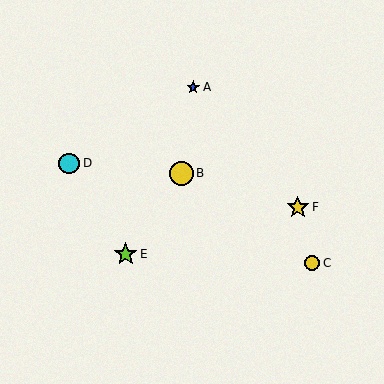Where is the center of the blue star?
The center of the blue star is at (193, 87).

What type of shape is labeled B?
Shape B is a yellow circle.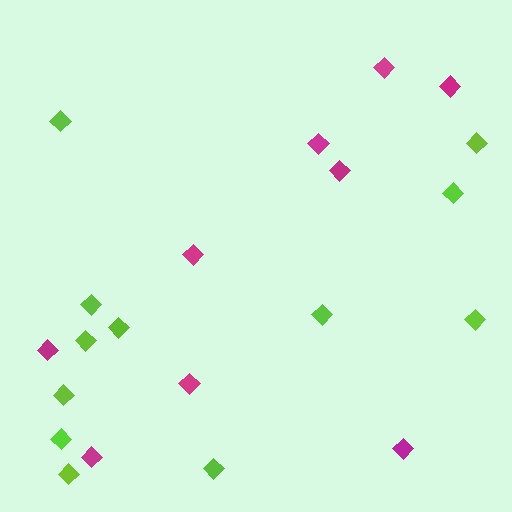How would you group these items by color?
There are 2 groups: one group of magenta diamonds (9) and one group of lime diamonds (12).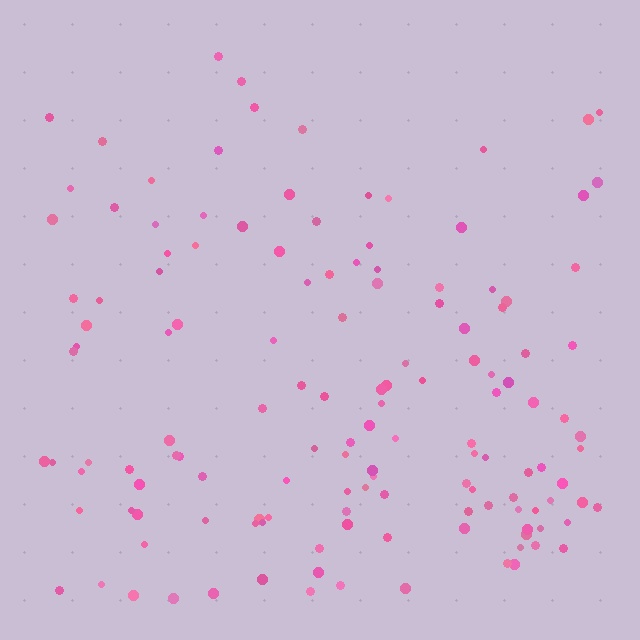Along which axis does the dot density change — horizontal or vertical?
Vertical.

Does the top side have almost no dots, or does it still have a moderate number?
Still a moderate number, just noticeably fewer than the bottom.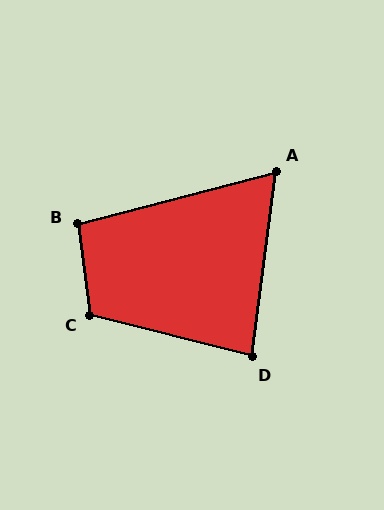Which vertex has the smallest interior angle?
A, at approximately 68 degrees.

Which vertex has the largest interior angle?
C, at approximately 112 degrees.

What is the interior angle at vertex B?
Approximately 97 degrees (obtuse).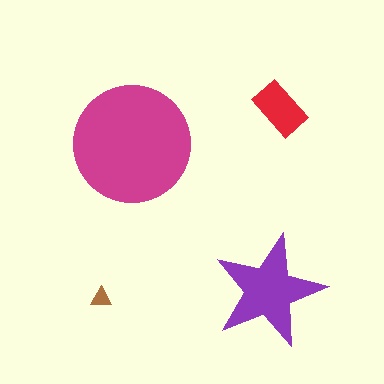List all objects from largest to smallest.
The magenta circle, the purple star, the red rectangle, the brown triangle.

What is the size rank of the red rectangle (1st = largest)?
3rd.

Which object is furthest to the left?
The brown triangle is leftmost.